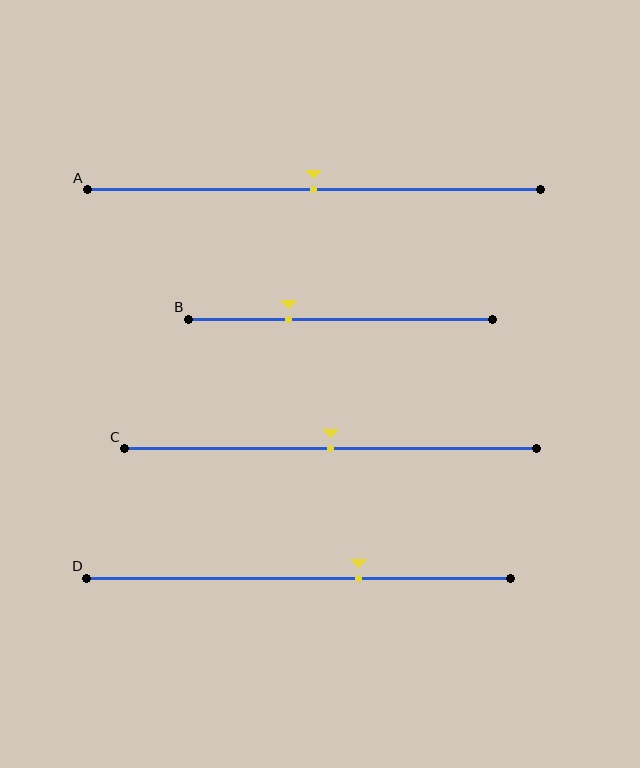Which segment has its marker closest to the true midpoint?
Segment A has its marker closest to the true midpoint.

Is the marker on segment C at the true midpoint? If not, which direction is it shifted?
Yes, the marker on segment C is at the true midpoint.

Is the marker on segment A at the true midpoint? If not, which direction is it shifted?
Yes, the marker on segment A is at the true midpoint.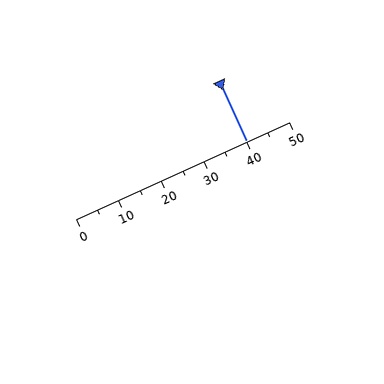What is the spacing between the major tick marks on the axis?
The major ticks are spaced 10 apart.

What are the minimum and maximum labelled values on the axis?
The axis runs from 0 to 50.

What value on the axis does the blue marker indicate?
The marker indicates approximately 40.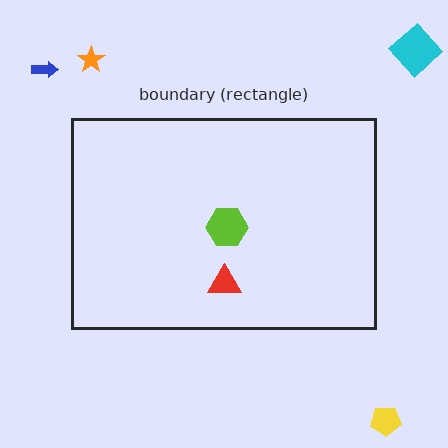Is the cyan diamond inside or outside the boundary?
Outside.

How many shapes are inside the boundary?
2 inside, 4 outside.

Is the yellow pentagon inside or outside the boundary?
Outside.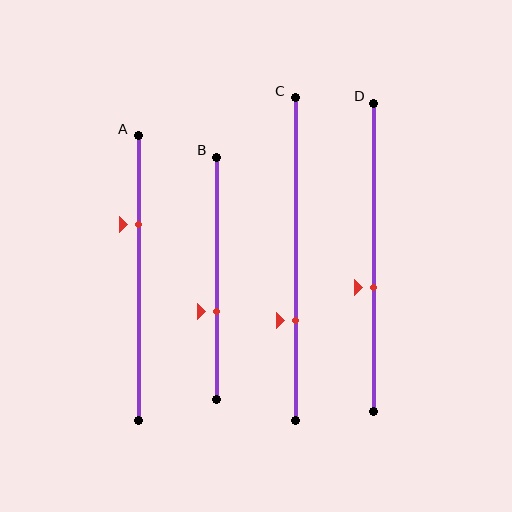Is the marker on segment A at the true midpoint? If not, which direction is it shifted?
No, the marker on segment A is shifted upward by about 19% of the segment length.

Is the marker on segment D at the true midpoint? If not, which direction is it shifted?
No, the marker on segment D is shifted downward by about 10% of the segment length.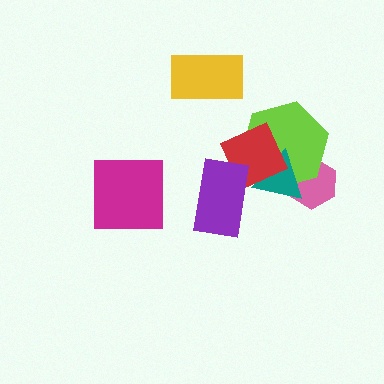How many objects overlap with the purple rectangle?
1 object overlaps with the purple rectangle.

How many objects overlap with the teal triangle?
3 objects overlap with the teal triangle.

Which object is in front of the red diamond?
The purple rectangle is in front of the red diamond.